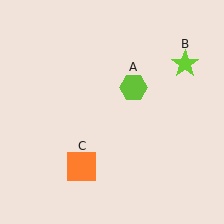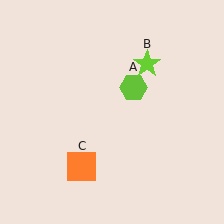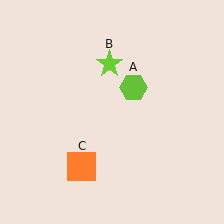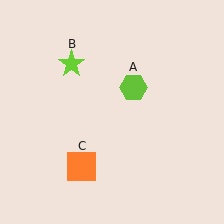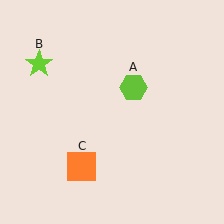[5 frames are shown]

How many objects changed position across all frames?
1 object changed position: lime star (object B).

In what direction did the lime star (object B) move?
The lime star (object B) moved left.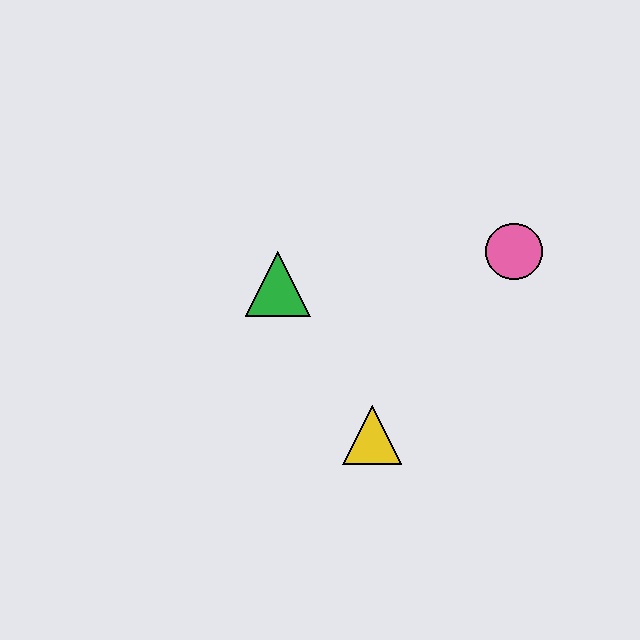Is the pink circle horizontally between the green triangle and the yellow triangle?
No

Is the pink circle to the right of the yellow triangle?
Yes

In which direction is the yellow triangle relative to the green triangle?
The yellow triangle is below the green triangle.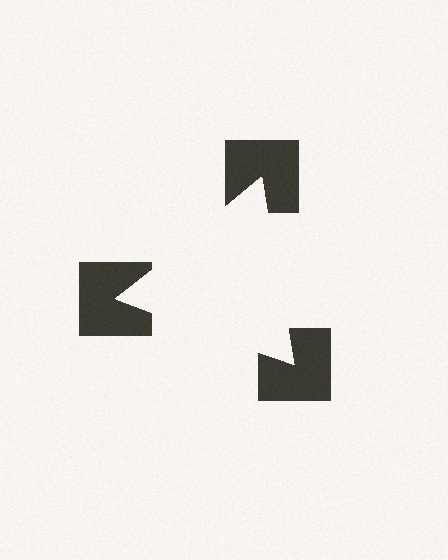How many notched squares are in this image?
There are 3 — one at each vertex of the illusory triangle.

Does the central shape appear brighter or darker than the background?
It typically appears slightly brighter than the background, even though no actual brightness change is drawn.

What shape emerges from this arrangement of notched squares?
An illusory triangle — its edges are inferred from the aligned wedge cuts in the notched squares, not physically drawn.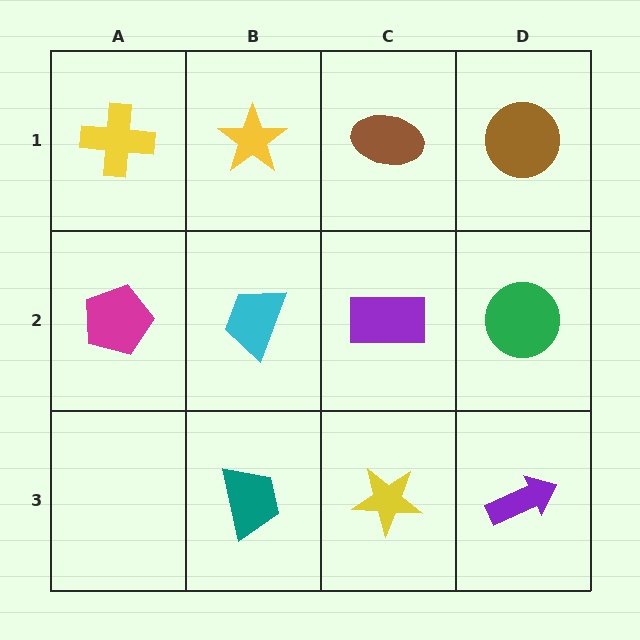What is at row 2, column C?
A purple rectangle.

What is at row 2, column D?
A green circle.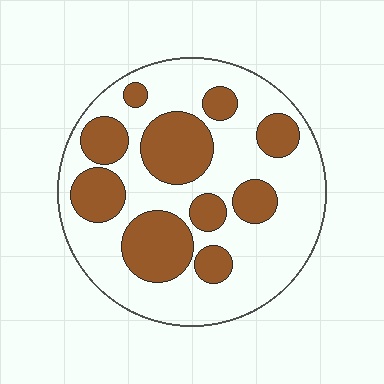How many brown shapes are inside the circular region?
10.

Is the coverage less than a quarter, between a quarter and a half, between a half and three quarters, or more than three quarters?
Between a quarter and a half.